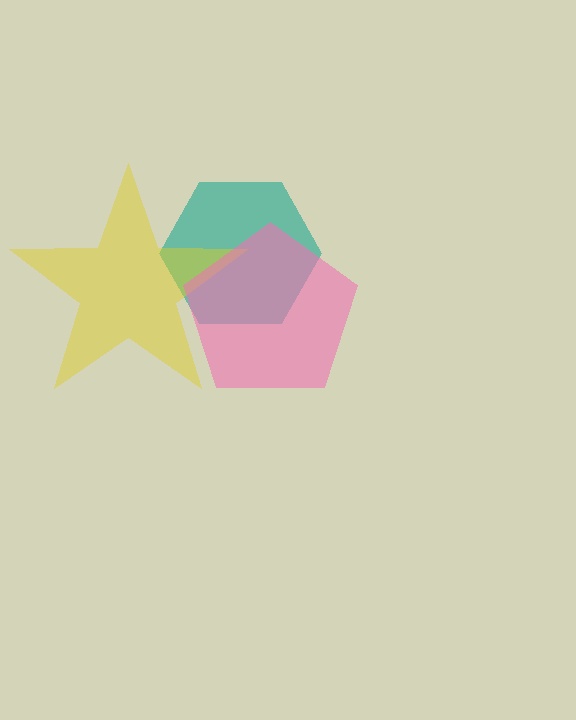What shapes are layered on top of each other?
The layered shapes are: a teal hexagon, a yellow star, a pink pentagon.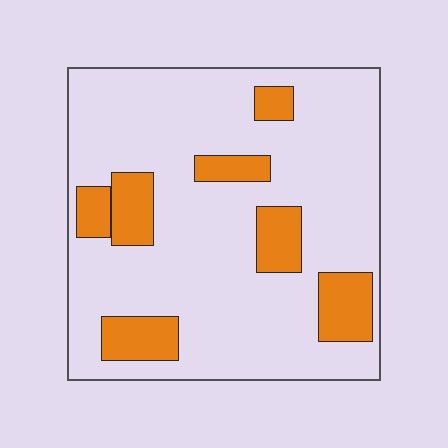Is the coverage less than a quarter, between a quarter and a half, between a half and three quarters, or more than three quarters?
Less than a quarter.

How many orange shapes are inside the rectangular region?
7.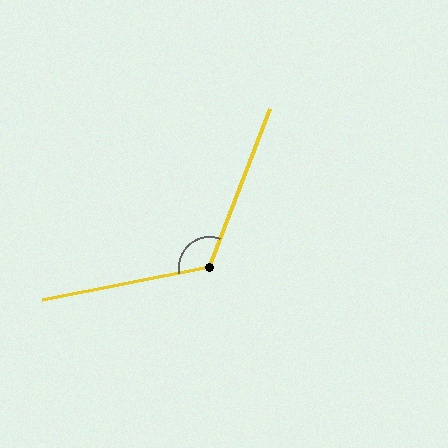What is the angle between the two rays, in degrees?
Approximately 122 degrees.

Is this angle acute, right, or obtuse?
It is obtuse.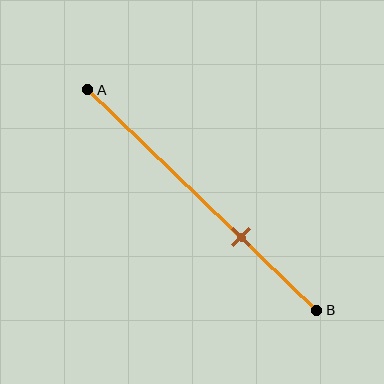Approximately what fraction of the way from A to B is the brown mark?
The brown mark is approximately 65% of the way from A to B.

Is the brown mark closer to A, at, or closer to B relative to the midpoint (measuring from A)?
The brown mark is closer to point B than the midpoint of segment AB.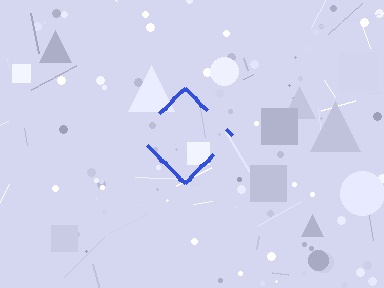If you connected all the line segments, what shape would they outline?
They would outline a diamond.